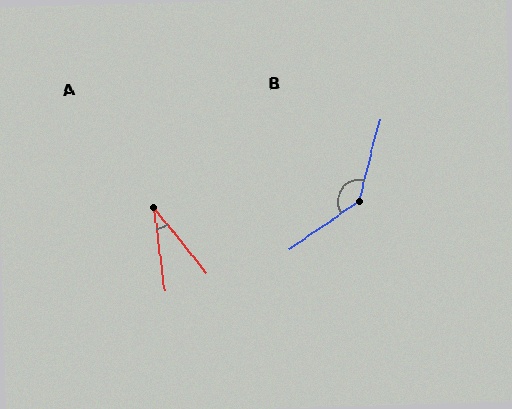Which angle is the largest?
B, at approximately 139 degrees.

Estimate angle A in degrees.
Approximately 31 degrees.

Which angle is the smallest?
A, at approximately 31 degrees.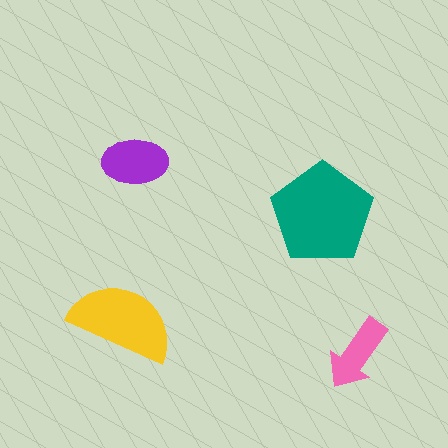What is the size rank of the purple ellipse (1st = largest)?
3rd.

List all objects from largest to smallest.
The teal pentagon, the yellow semicircle, the purple ellipse, the pink arrow.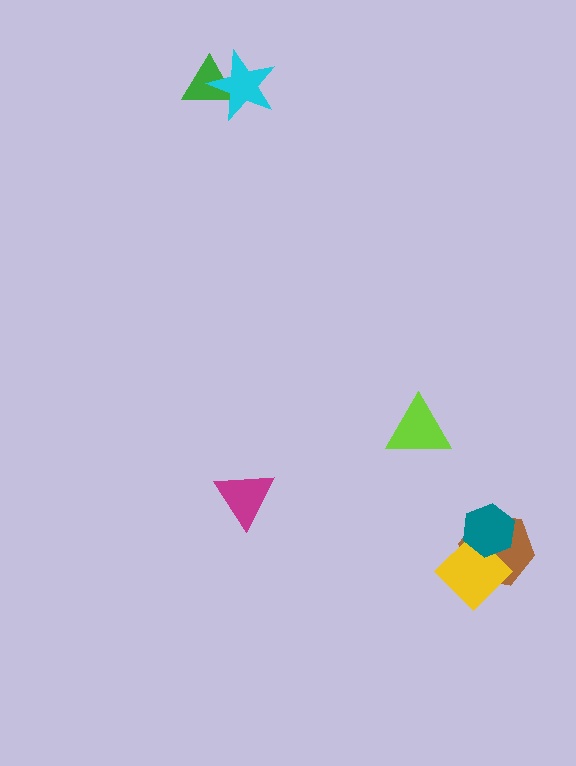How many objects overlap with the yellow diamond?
2 objects overlap with the yellow diamond.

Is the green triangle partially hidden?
Yes, it is partially covered by another shape.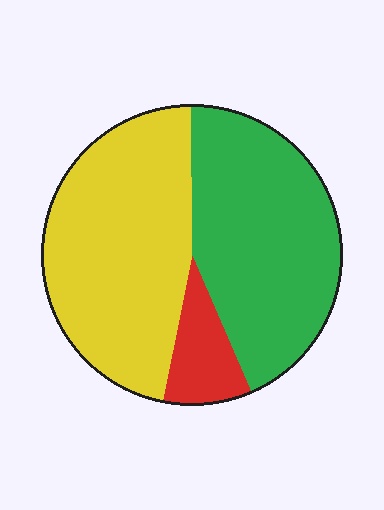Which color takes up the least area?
Red, at roughly 10%.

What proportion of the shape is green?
Green takes up between a third and a half of the shape.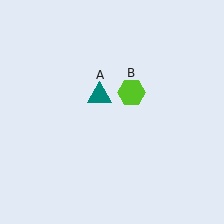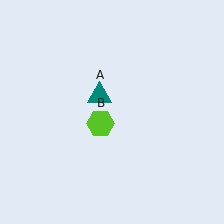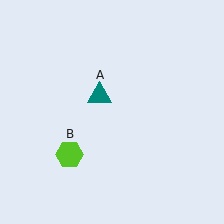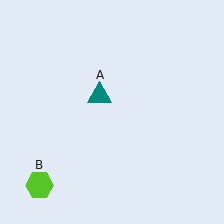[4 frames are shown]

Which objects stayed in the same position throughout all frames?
Teal triangle (object A) remained stationary.